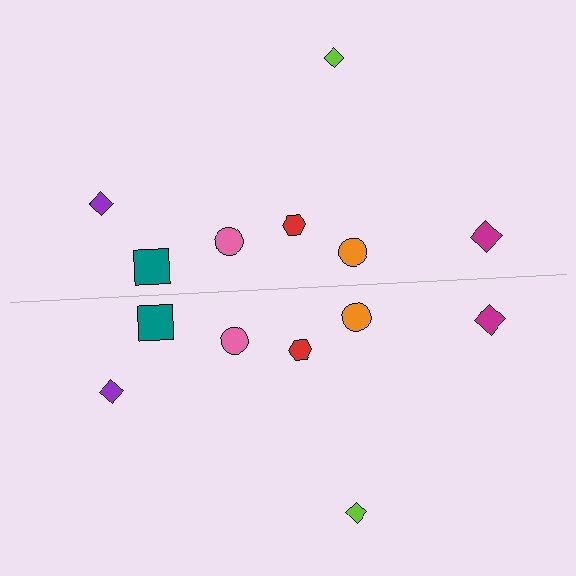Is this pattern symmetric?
Yes, this pattern has bilateral (reflection) symmetry.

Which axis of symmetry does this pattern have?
The pattern has a horizontal axis of symmetry running through the center of the image.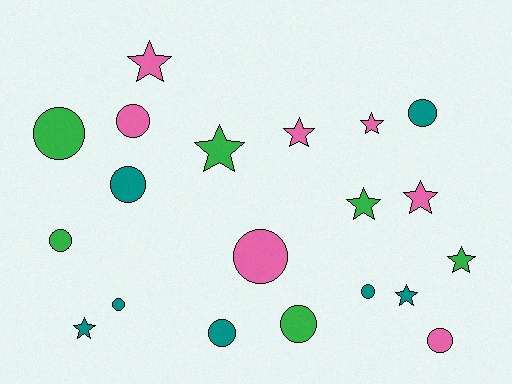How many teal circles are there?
There are 5 teal circles.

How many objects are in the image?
There are 20 objects.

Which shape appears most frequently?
Circle, with 11 objects.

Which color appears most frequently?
Pink, with 7 objects.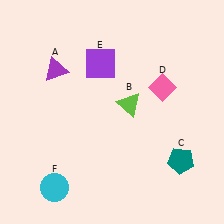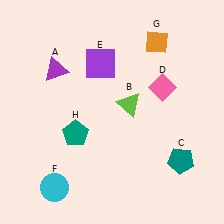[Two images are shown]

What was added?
An orange diamond (G), a teal pentagon (H) were added in Image 2.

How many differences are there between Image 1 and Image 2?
There are 2 differences between the two images.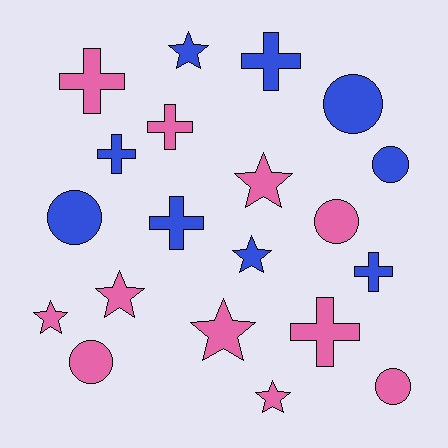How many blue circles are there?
There are 3 blue circles.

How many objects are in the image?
There are 20 objects.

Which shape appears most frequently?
Cross, with 7 objects.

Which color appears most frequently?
Pink, with 11 objects.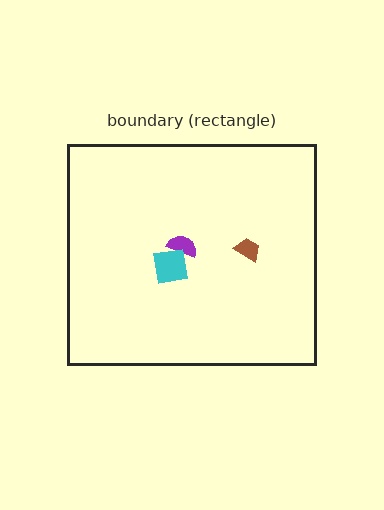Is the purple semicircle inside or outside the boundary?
Inside.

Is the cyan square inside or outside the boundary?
Inside.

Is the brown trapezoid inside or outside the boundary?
Inside.